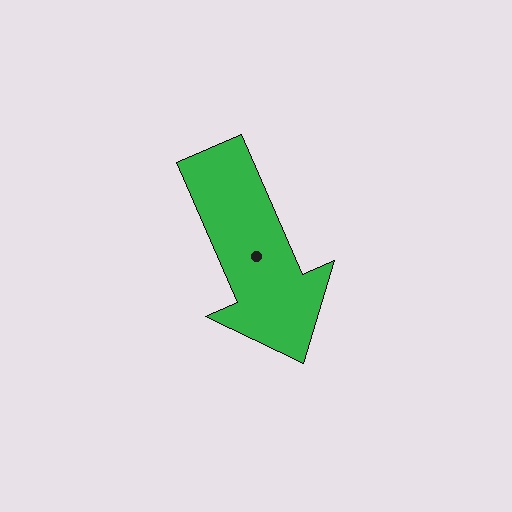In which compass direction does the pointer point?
Southeast.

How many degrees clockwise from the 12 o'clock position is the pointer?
Approximately 156 degrees.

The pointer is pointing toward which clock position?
Roughly 5 o'clock.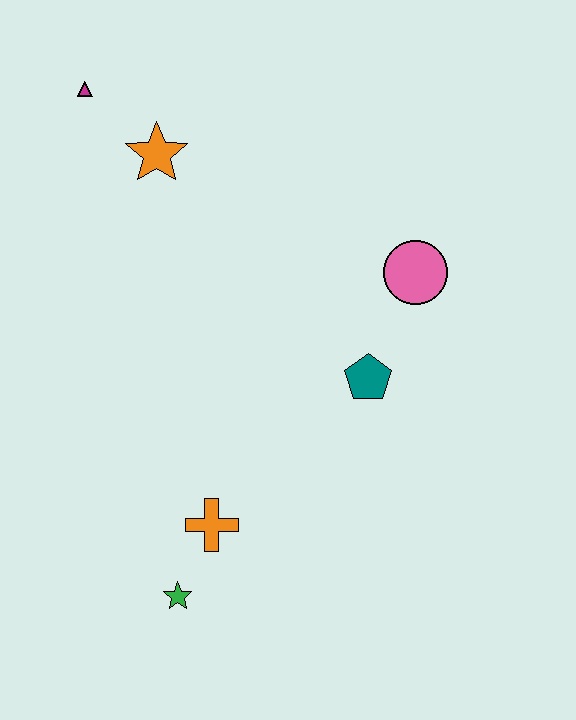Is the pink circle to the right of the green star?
Yes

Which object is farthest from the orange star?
The green star is farthest from the orange star.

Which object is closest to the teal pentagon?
The pink circle is closest to the teal pentagon.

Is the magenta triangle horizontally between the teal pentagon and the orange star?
No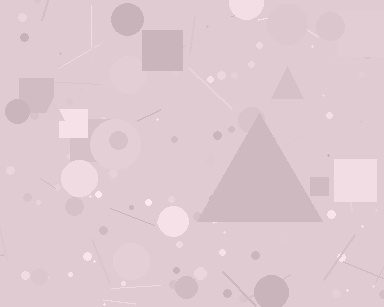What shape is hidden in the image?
A triangle is hidden in the image.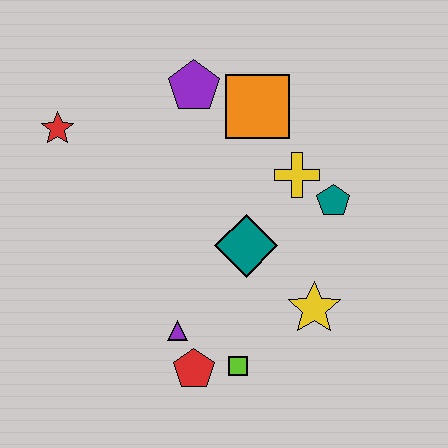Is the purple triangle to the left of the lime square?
Yes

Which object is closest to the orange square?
The purple pentagon is closest to the orange square.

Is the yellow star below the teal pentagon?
Yes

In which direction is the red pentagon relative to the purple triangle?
The red pentagon is below the purple triangle.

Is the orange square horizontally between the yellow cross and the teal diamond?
Yes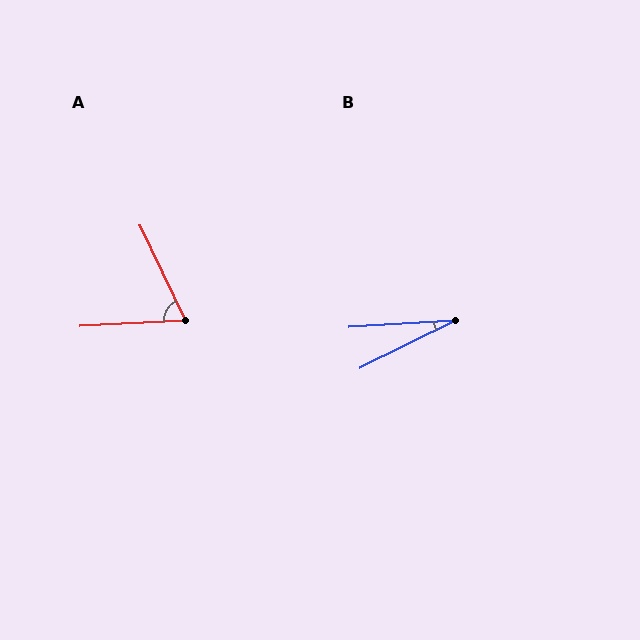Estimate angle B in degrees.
Approximately 23 degrees.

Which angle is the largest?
A, at approximately 67 degrees.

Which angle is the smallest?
B, at approximately 23 degrees.